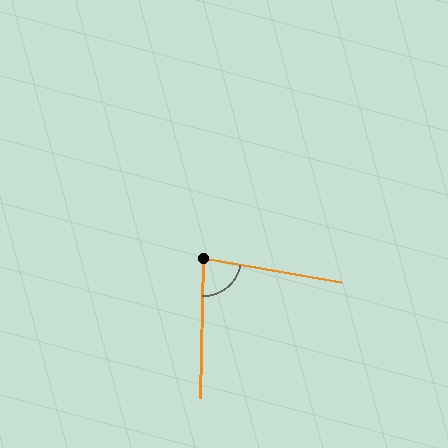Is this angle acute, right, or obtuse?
It is acute.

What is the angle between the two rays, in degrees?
Approximately 81 degrees.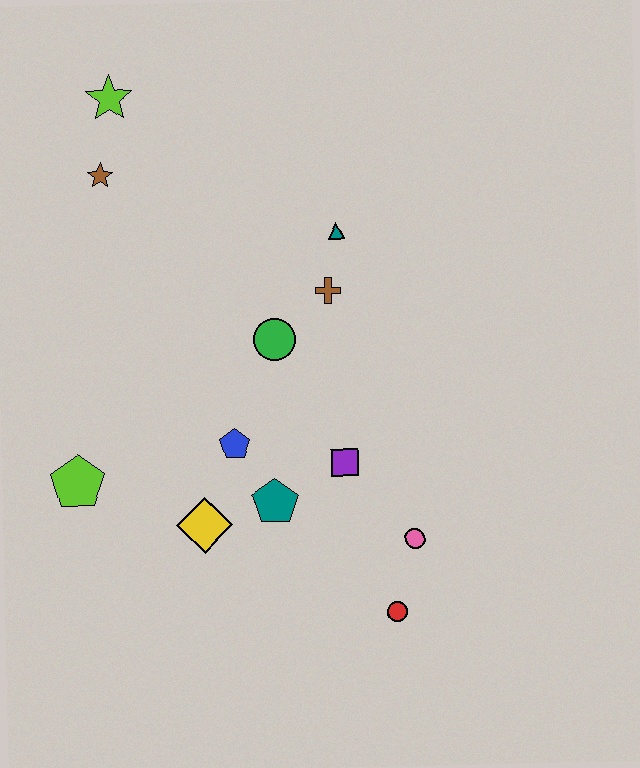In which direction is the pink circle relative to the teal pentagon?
The pink circle is to the right of the teal pentagon.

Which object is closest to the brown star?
The lime star is closest to the brown star.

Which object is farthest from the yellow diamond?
The lime star is farthest from the yellow diamond.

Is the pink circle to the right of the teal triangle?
Yes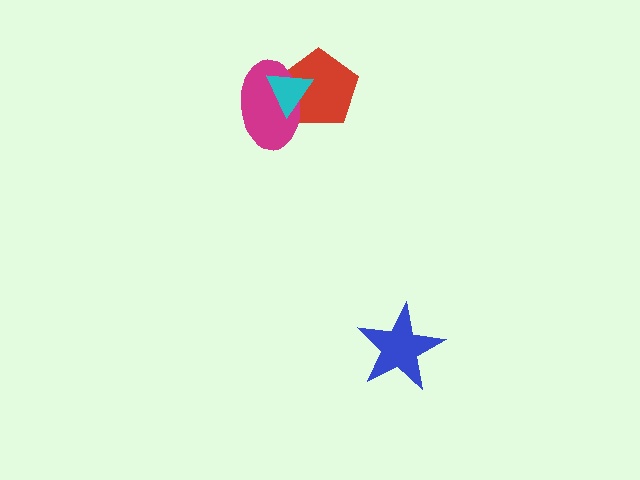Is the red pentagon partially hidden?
Yes, it is partially covered by another shape.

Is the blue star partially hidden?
No, no other shape covers it.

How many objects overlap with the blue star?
0 objects overlap with the blue star.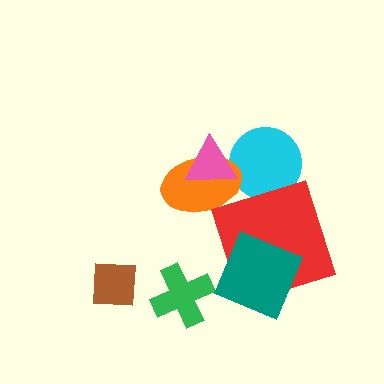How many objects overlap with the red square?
1 object overlaps with the red square.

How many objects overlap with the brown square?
0 objects overlap with the brown square.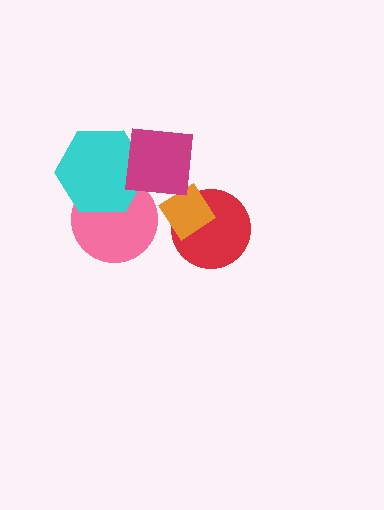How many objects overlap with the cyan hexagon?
2 objects overlap with the cyan hexagon.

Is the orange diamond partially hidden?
Yes, it is partially covered by another shape.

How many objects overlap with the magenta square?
3 objects overlap with the magenta square.